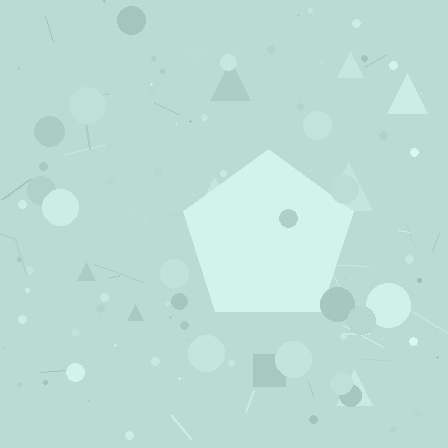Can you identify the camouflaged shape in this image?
The camouflaged shape is a pentagon.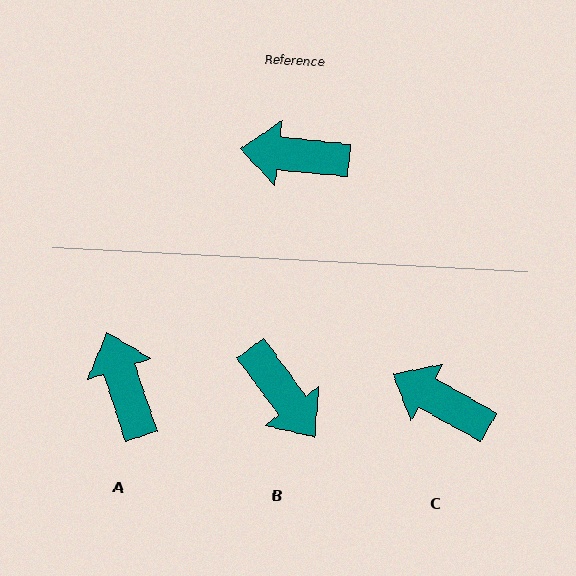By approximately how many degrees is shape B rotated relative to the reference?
Approximately 132 degrees counter-clockwise.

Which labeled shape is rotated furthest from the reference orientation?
B, about 132 degrees away.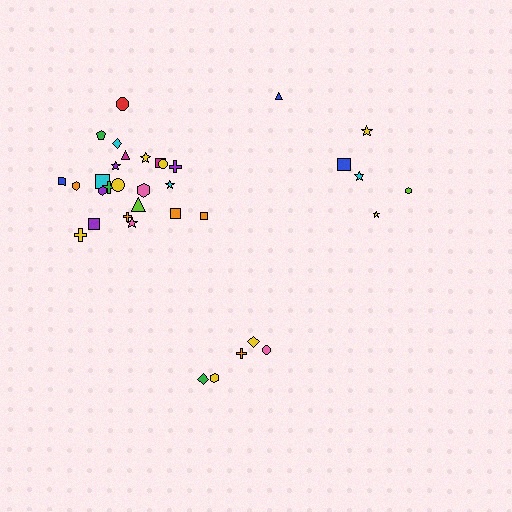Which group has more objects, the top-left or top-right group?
The top-left group.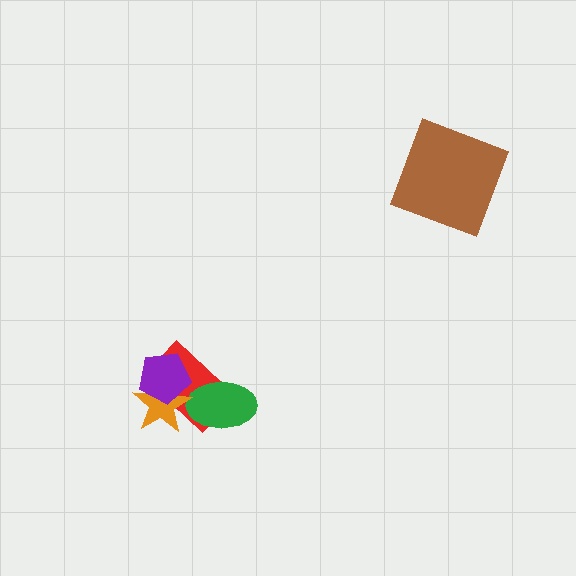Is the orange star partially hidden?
Yes, it is partially covered by another shape.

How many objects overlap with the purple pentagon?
2 objects overlap with the purple pentagon.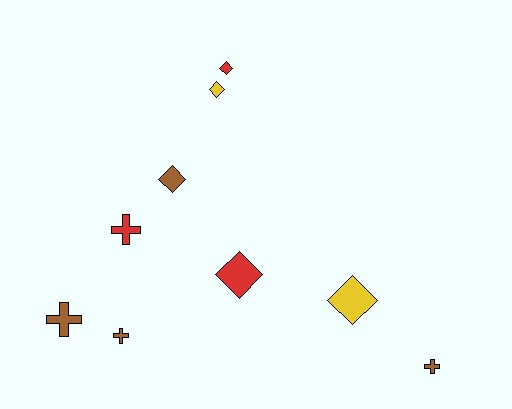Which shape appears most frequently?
Diamond, with 5 objects.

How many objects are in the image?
There are 9 objects.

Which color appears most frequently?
Brown, with 4 objects.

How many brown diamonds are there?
There is 1 brown diamond.